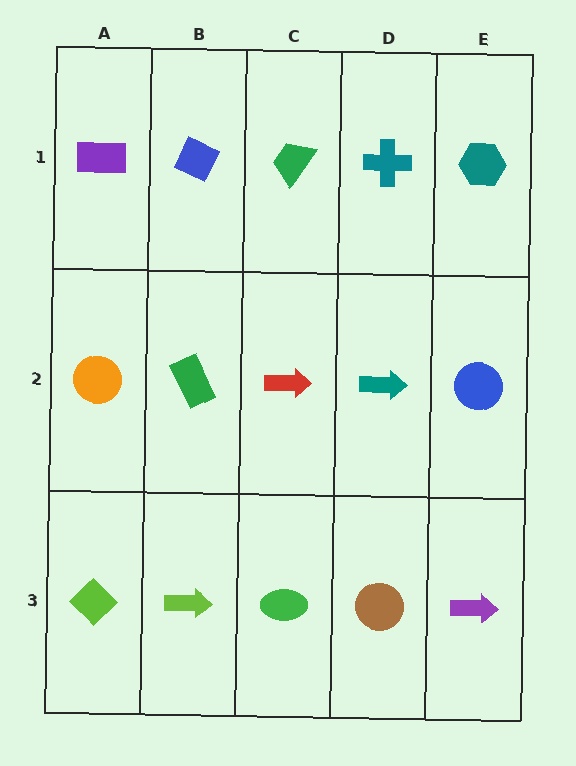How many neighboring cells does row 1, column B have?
3.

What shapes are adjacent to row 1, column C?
A red arrow (row 2, column C), a blue diamond (row 1, column B), a teal cross (row 1, column D).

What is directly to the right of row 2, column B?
A red arrow.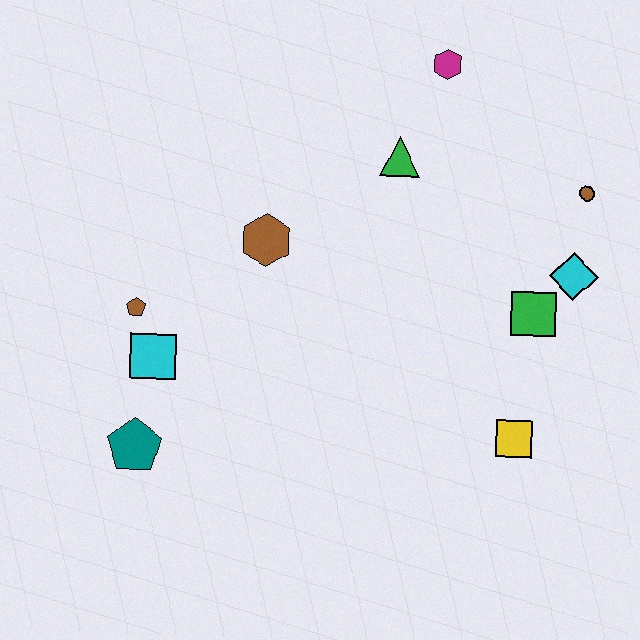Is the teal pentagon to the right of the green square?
No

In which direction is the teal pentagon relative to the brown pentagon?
The teal pentagon is below the brown pentagon.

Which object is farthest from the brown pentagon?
The brown circle is farthest from the brown pentagon.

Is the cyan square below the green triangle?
Yes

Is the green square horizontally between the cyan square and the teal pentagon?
No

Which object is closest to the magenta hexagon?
The green triangle is closest to the magenta hexagon.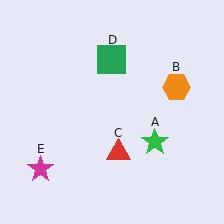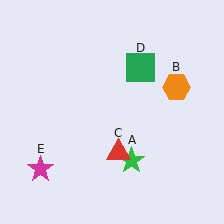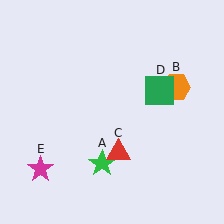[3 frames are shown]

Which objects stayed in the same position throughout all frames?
Orange hexagon (object B) and red triangle (object C) and magenta star (object E) remained stationary.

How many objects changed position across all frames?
2 objects changed position: green star (object A), green square (object D).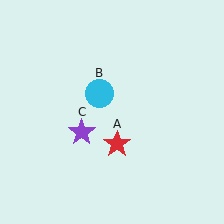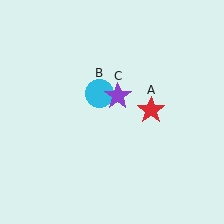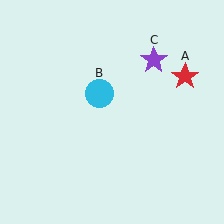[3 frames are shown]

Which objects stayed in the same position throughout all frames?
Cyan circle (object B) remained stationary.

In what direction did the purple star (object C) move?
The purple star (object C) moved up and to the right.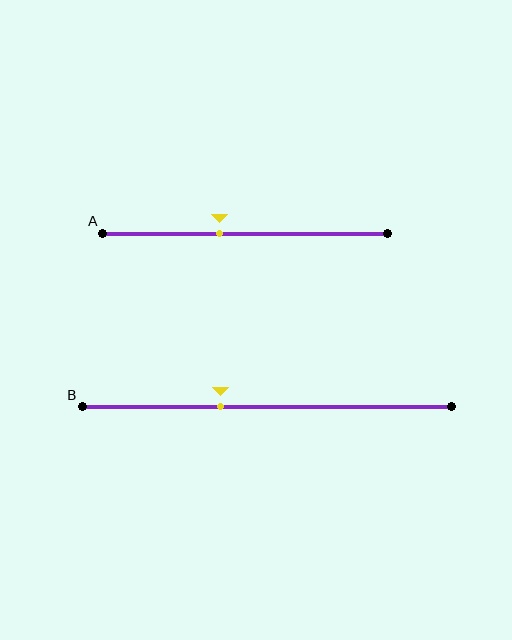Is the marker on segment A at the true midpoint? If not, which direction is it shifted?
No, the marker on segment A is shifted to the left by about 9% of the segment length.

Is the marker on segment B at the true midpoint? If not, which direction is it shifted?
No, the marker on segment B is shifted to the left by about 13% of the segment length.